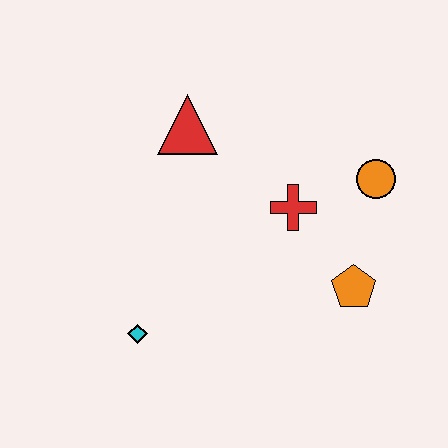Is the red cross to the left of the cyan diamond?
No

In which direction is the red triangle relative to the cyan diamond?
The red triangle is above the cyan diamond.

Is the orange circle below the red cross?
No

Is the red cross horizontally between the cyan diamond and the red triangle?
No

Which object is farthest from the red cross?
The cyan diamond is farthest from the red cross.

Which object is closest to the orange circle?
The red cross is closest to the orange circle.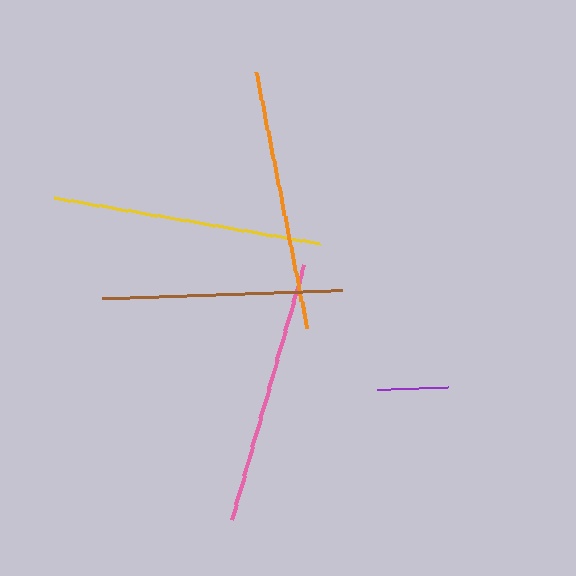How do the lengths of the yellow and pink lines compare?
The yellow and pink lines are approximately the same length.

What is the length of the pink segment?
The pink segment is approximately 265 pixels long.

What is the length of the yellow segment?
The yellow segment is approximately 269 pixels long.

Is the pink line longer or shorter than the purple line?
The pink line is longer than the purple line.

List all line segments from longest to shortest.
From longest to shortest: yellow, pink, orange, brown, purple.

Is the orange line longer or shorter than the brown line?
The orange line is longer than the brown line.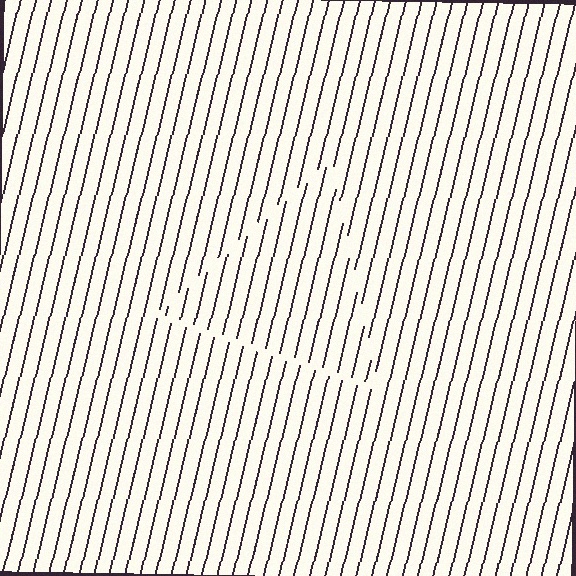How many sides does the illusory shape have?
3 sides — the line-ends trace a triangle.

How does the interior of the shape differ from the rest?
The interior of the shape contains the same grating, shifted by half a period — the contour is defined by the phase discontinuity where line-ends from the inner and outer gratings abut.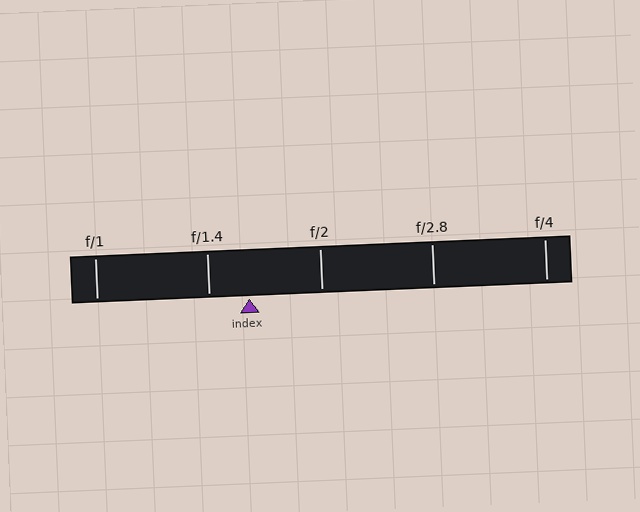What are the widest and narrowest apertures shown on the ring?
The widest aperture shown is f/1 and the narrowest is f/4.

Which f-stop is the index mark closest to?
The index mark is closest to f/1.4.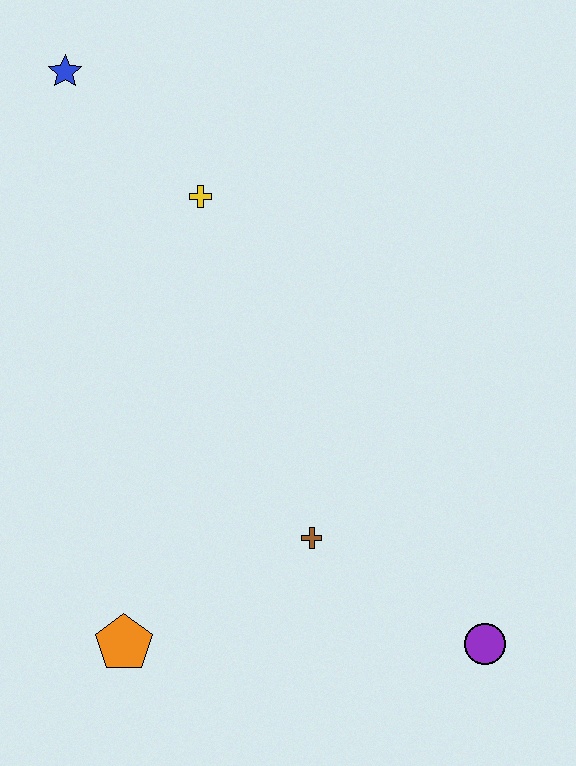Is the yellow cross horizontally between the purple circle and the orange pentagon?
Yes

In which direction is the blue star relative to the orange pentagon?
The blue star is above the orange pentagon.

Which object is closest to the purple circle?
The brown cross is closest to the purple circle.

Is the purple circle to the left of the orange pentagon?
No